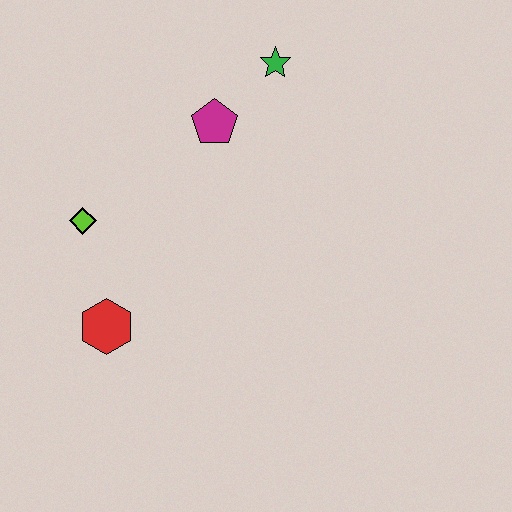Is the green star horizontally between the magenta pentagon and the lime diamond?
No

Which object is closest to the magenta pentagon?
The green star is closest to the magenta pentagon.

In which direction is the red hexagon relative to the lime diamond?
The red hexagon is below the lime diamond.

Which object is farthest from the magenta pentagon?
The red hexagon is farthest from the magenta pentagon.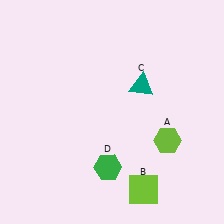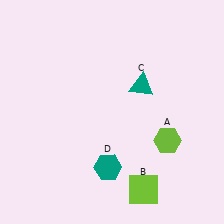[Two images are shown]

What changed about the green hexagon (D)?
In Image 1, D is green. In Image 2, it changed to teal.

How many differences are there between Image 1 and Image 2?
There is 1 difference between the two images.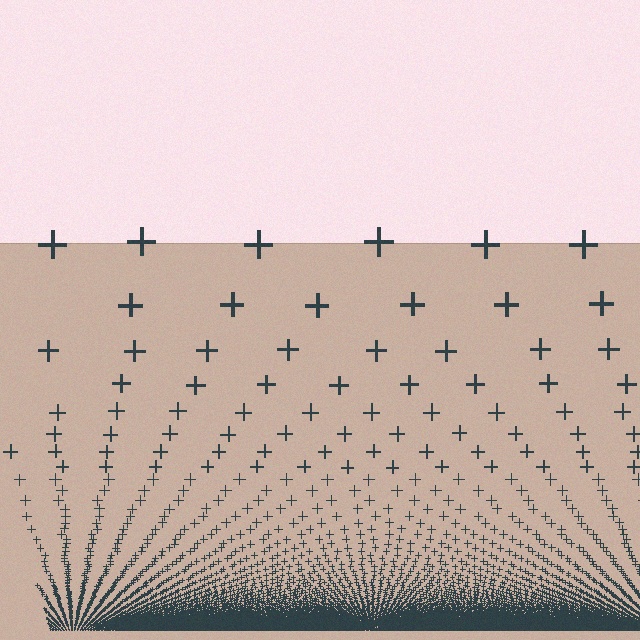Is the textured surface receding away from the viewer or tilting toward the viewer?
The surface appears to tilt toward the viewer. Texture elements get larger and sparser toward the top.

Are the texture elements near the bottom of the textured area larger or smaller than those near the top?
Smaller. The gradient is inverted — elements near the bottom are smaller and denser.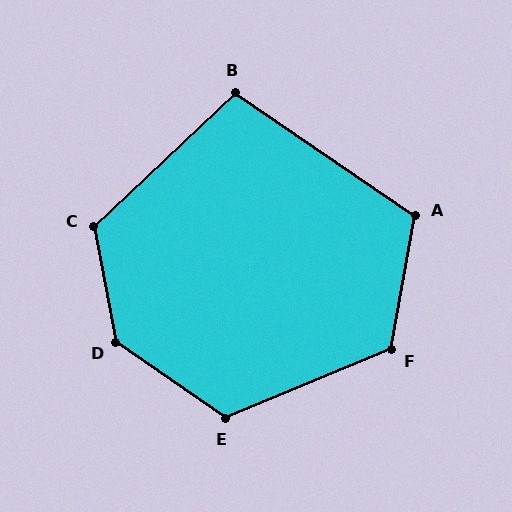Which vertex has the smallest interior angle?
B, at approximately 102 degrees.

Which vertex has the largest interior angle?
D, at approximately 135 degrees.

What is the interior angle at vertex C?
Approximately 123 degrees (obtuse).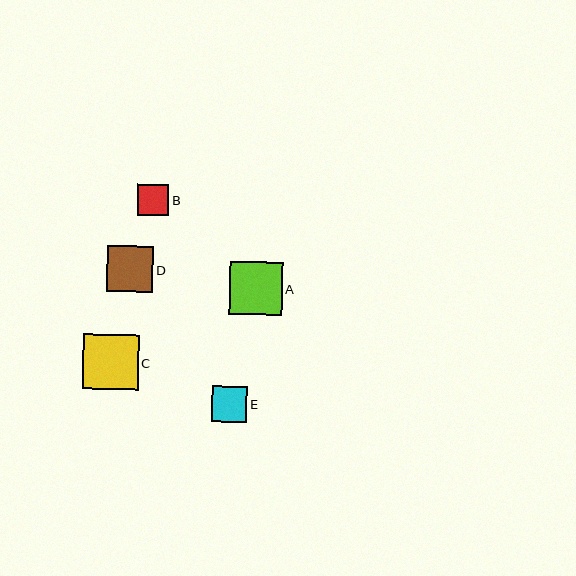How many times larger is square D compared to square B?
Square D is approximately 1.5 times the size of square B.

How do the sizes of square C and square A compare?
Square C and square A are approximately the same size.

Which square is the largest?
Square C is the largest with a size of approximately 55 pixels.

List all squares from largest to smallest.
From largest to smallest: C, A, D, E, B.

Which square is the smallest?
Square B is the smallest with a size of approximately 31 pixels.